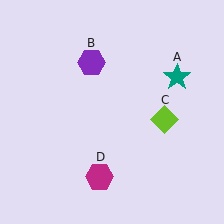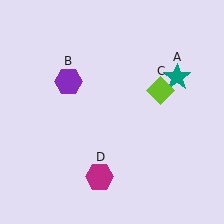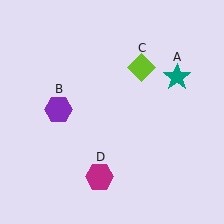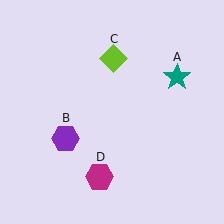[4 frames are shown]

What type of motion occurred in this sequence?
The purple hexagon (object B), lime diamond (object C) rotated counterclockwise around the center of the scene.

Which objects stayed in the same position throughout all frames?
Teal star (object A) and magenta hexagon (object D) remained stationary.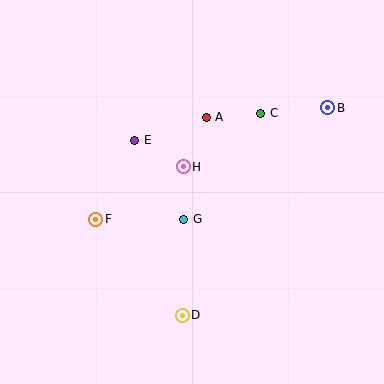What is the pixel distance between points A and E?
The distance between A and E is 75 pixels.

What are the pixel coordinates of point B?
Point B is at (328, 108).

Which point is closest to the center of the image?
Point H at (183, 167) is closest to the center.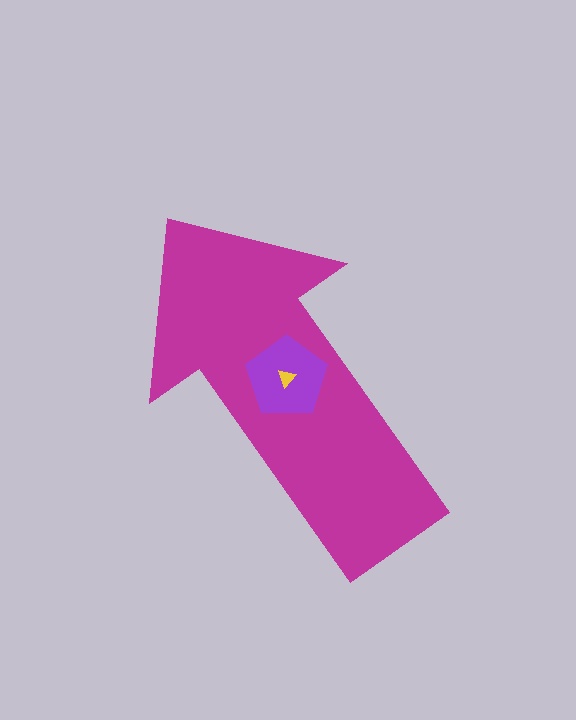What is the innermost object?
The yellow triangle.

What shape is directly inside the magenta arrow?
The purple pentagon.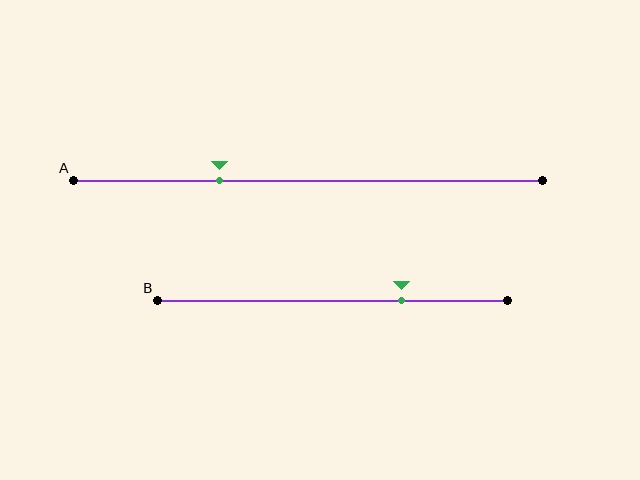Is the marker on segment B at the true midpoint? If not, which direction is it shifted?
No, the marker on segment B is shifted to the right by about 20% of the segment length.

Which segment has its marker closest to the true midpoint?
Segment A has its marker closest to the true midpoint.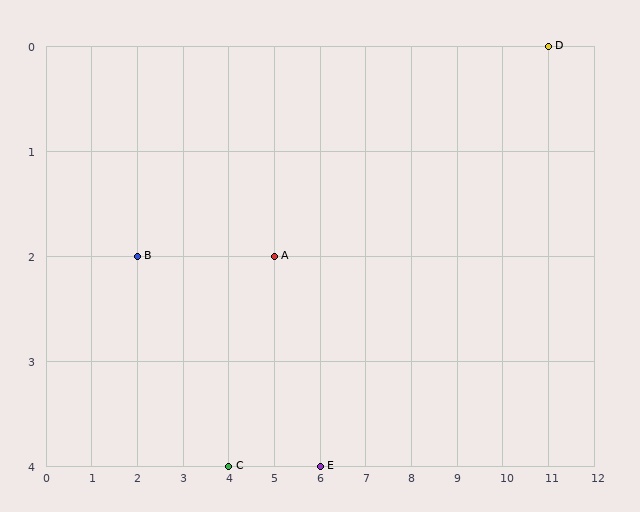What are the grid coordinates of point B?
Point B is at grid coordinates (2, 2).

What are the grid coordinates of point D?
Point D is at grid coordinates (11, 0).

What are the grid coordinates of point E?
Point E is at grid coordinates (6, 4).